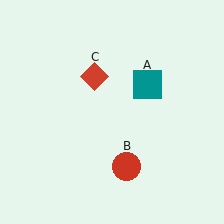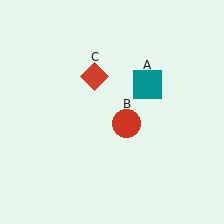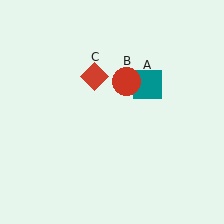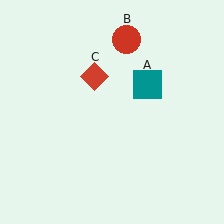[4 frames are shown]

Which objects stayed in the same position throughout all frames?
Teal square (object A) and red diamond (object C) remained stationary.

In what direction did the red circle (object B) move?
The red circle (object B) moved up.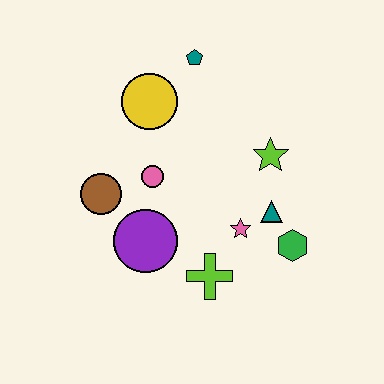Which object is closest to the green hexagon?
The teal triangle is closest to the green hexagon.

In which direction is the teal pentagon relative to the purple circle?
The teal pentagon is above the purple circle.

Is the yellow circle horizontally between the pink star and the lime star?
No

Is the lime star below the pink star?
No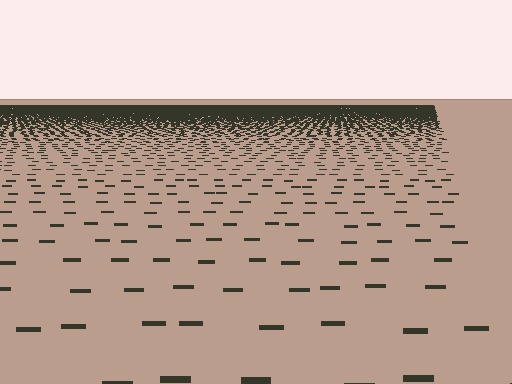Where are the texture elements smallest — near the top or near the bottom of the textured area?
Near the top.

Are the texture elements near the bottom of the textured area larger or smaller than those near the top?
Larger. Near the bottom, elements are closer to the viewer and appear at a bigger on-screen size.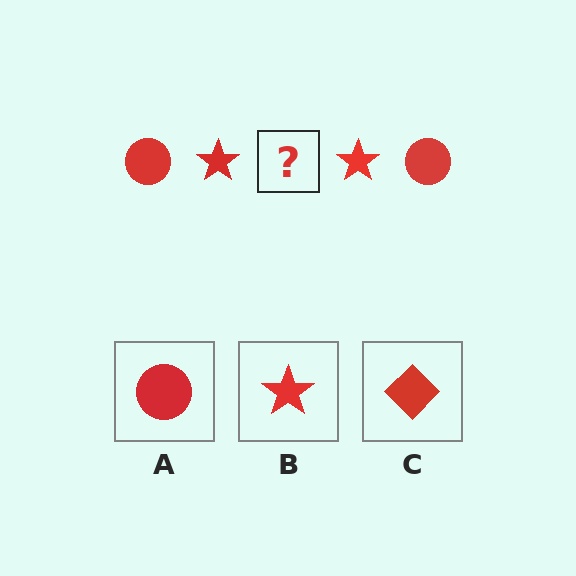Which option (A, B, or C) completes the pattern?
A.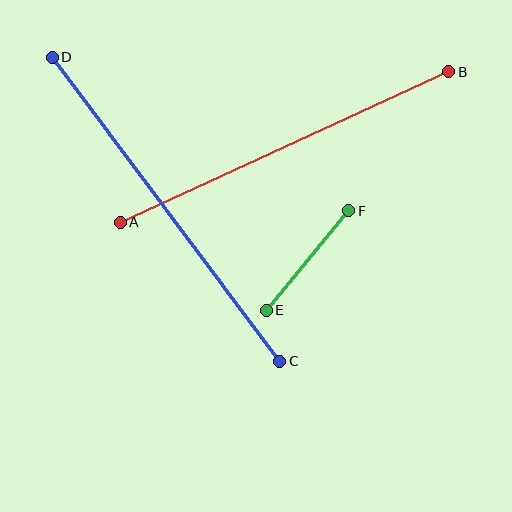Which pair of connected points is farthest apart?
Points C and D are farthest apart.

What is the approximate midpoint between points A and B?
The midpoint is at approximately (284, 147) pixels.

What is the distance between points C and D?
The distance is approximately 380 pixels.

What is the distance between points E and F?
The distance is approximately 129 pixels.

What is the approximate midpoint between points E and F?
The midpoint is at approximately (308, 261) pixels.